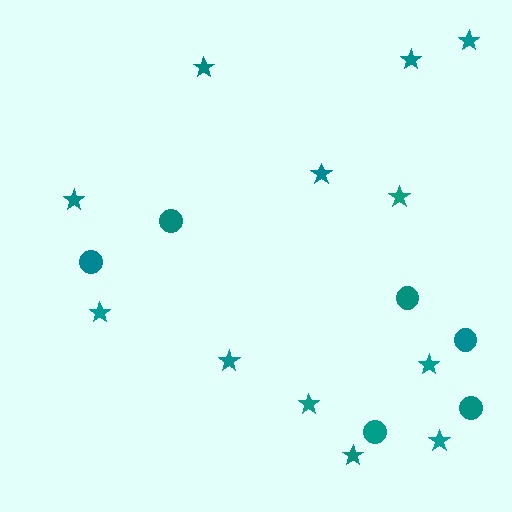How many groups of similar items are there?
There are 2 groups: one group of stars (12) and one group of circles (6).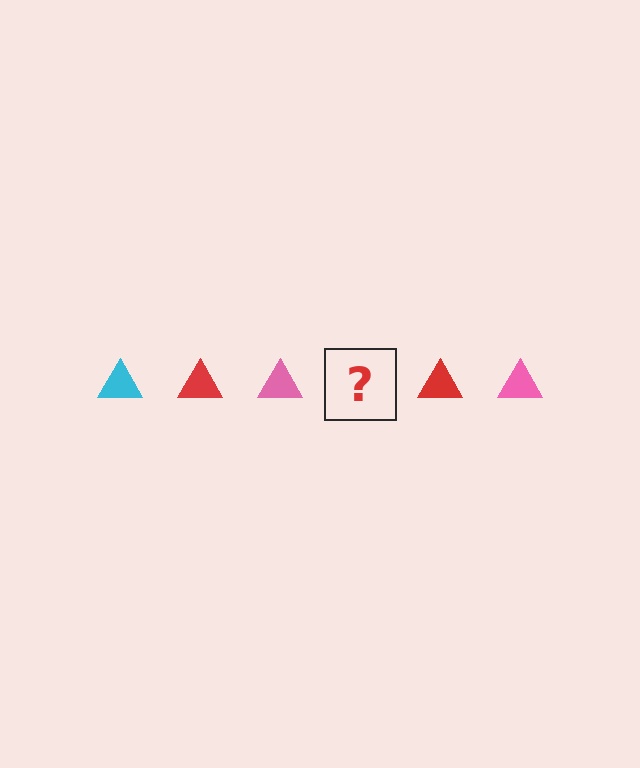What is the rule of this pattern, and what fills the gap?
The rule is that the pattern cycles through cyan, red, pink triangles. The gap should be filled with a cyan triangle.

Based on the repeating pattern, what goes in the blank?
The blank should be a cyan triangle.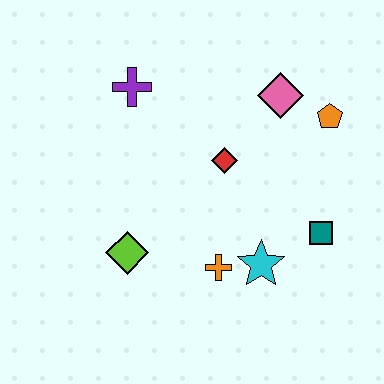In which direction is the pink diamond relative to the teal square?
The pink diamond is above the teal square.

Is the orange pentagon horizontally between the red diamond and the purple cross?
No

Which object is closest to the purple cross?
The red diamond is closest to the purple cross.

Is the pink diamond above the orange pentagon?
Yes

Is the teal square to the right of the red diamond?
Yes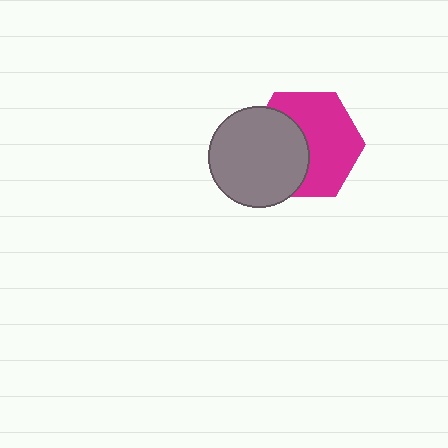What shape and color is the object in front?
The object in front is a gray circle.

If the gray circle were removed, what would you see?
You would see the complete magenta hexagon.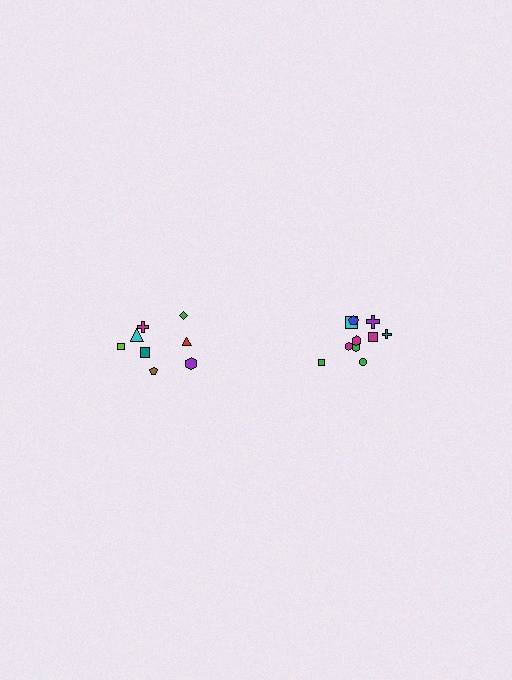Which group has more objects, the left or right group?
The right group.